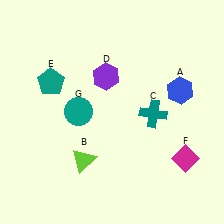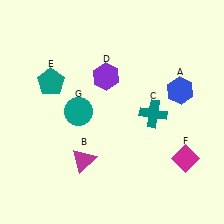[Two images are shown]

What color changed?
The triangle (B) changed from lime in Image 1 to magenta in Image 2.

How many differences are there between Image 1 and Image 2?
There is 1 difference between the two images.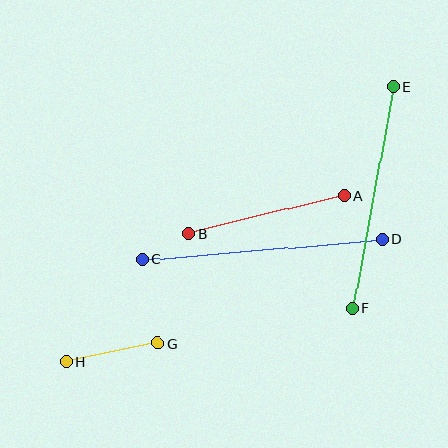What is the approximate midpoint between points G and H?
The midpoint is at approximately (112, 352) pixels.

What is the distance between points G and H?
The distance is approximately 93 pixels.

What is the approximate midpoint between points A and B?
The midpoint is at approximately (267, 215) pixels.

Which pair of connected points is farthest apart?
Points C and D are farthest apart.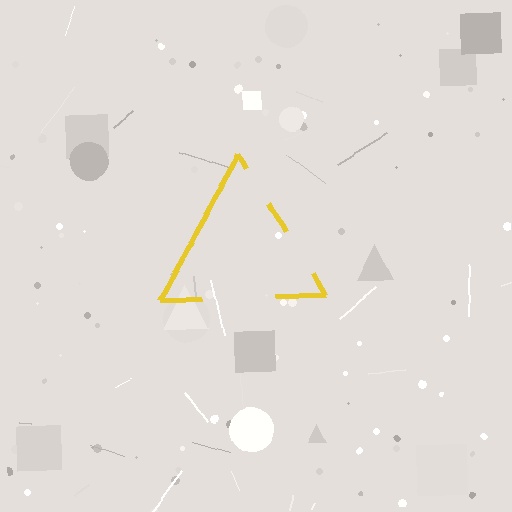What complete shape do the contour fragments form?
The contour fragments form a triangle.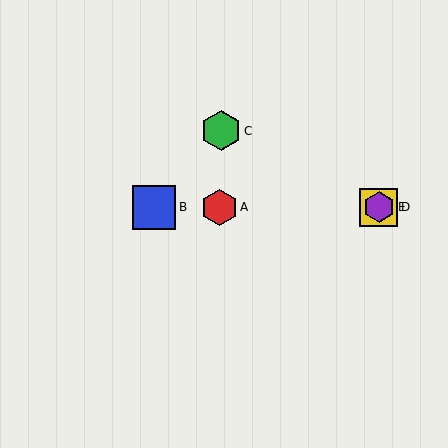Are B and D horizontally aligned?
Yes, both are at y≈207.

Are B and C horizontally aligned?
No, B is at y≈207 and C is at y≈131.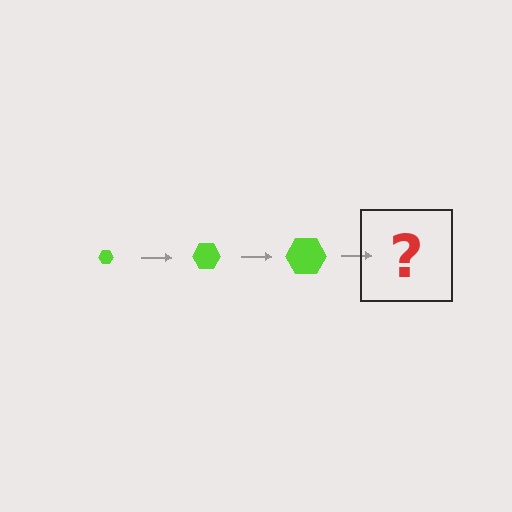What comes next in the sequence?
The next element should be a lime hexagon, larger than the previous one.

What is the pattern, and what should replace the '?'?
The pattern is that the hexagon gets progressively larger each step. The '?' should be a lime hexagon, larger than the previous one.